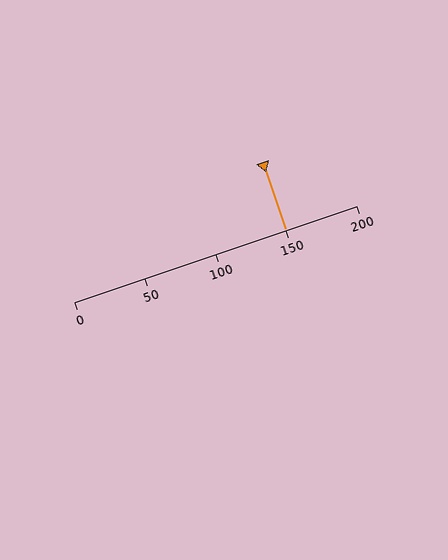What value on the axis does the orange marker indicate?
The marker indicates approximately 150.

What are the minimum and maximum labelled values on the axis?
The axis runs from 0 to 200.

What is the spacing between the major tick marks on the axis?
The major ticks are spaced 50 apart.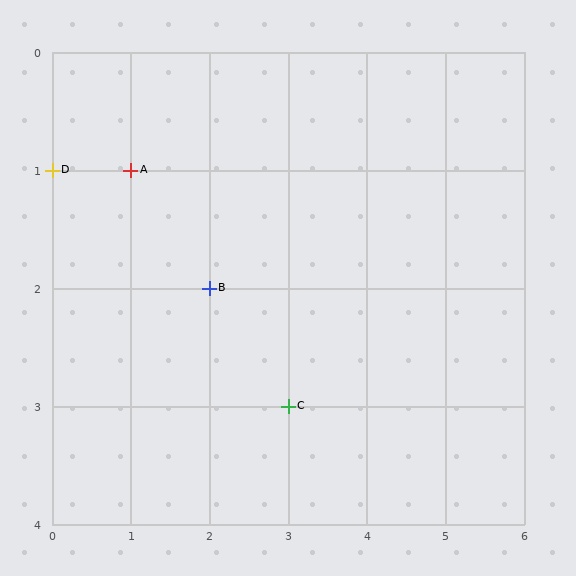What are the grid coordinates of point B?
Point B is at grid coordinates (2, 2).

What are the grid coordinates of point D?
Point D is at grid coordinates (0, 1).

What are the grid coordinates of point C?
Point C is at grid coordinates (3, 3).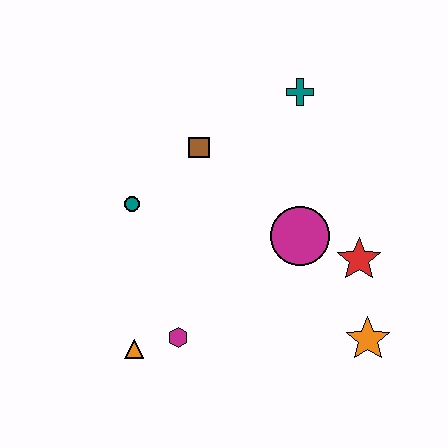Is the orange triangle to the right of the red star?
No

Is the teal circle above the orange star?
Yes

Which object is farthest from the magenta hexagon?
The teal cross is farthest from the magenta hexagon.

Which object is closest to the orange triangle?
The magenta hexagon is closest to the orange triangle.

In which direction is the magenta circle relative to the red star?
The magenta circle is to the left of the red star.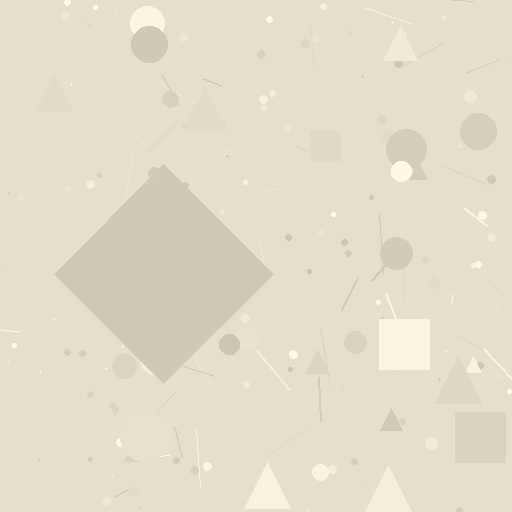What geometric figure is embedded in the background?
A diamond is embedded in the background.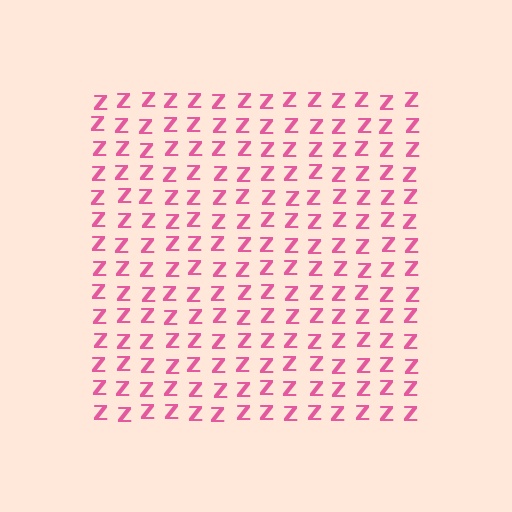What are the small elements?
The small elements are letter Z's.